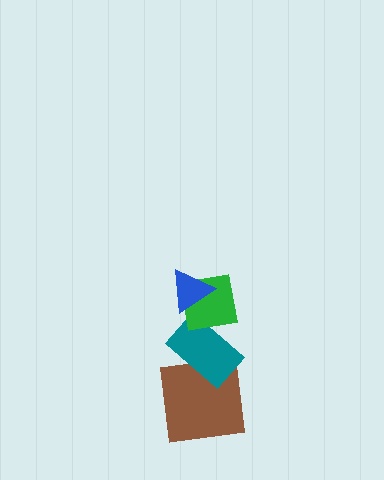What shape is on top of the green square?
The blue triangle is on top of the green square.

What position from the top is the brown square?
The brown square is 4th from the top.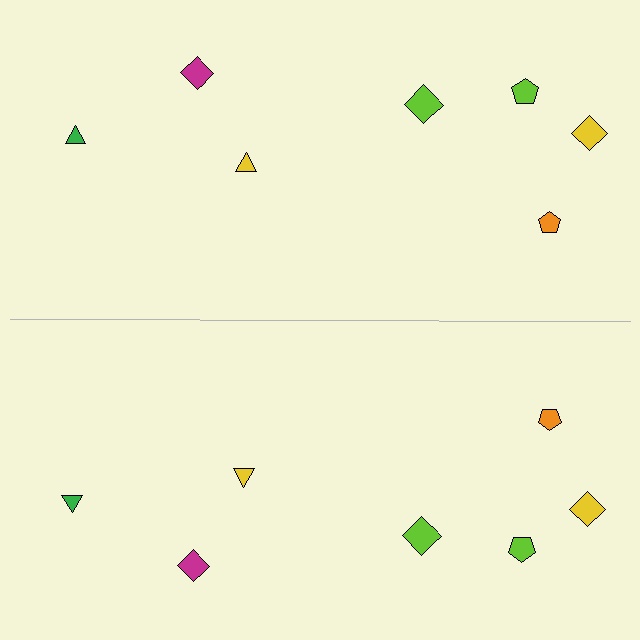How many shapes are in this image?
There are 14 shapes in this image.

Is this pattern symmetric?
Yes, this pattern has bilateral (reflection) symmetry.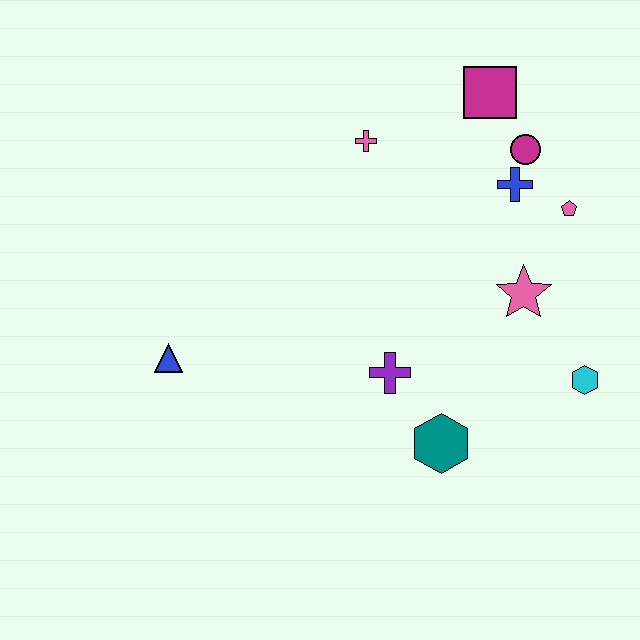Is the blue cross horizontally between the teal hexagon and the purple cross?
No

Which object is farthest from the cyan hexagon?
The blue triangle is farthest from the cyan hexagon.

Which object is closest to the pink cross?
The magenta square is closest to the pink cross.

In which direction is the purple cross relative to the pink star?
The purple cross is to the left of the pink star.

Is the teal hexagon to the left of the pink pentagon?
Yes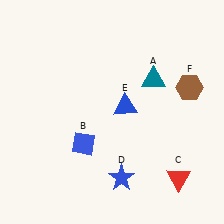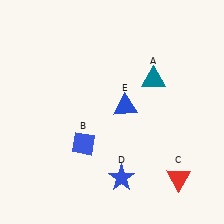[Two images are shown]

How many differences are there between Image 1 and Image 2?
There is 1 difference between the two images.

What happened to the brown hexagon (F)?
The brown hexagon (F) was removed in Image 2. It was in the top-right area of Image 1.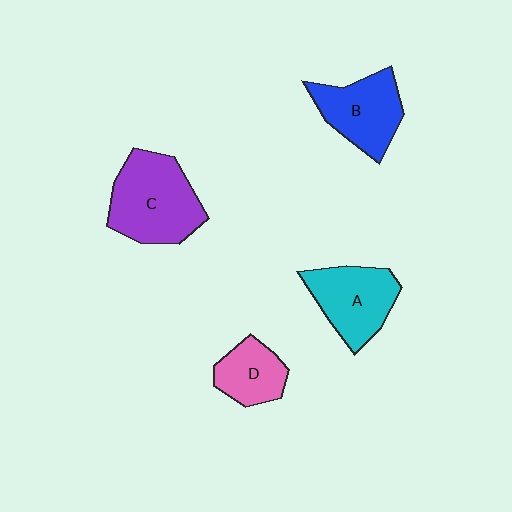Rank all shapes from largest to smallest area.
From largest to smallest: C (purple), A (cyan), B (blue), D (pink).